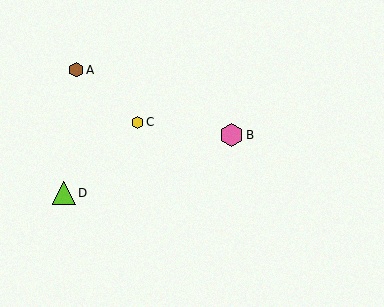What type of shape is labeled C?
Shape C is a yellow hexagon.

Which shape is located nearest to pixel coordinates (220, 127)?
The pink hexagon (labeled B) at (231, 135) is nearest to that location.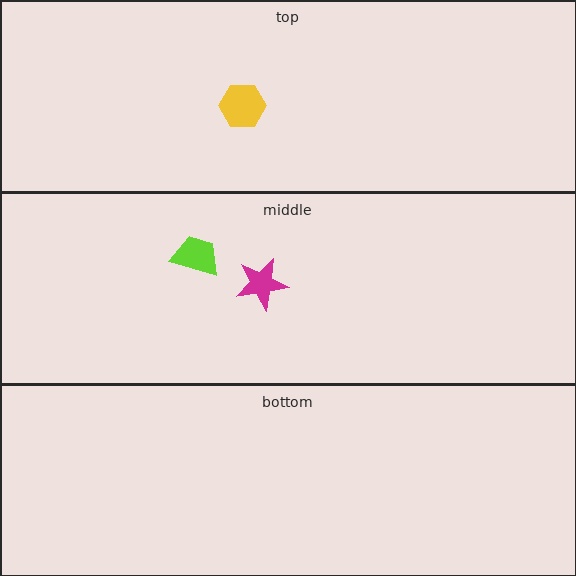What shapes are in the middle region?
The magenta star, the lime trapezoid.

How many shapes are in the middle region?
2.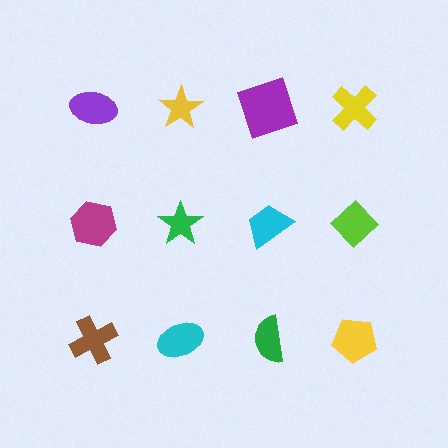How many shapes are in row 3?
4 shapes.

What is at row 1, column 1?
A purple ellipse.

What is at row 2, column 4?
A lime diamond.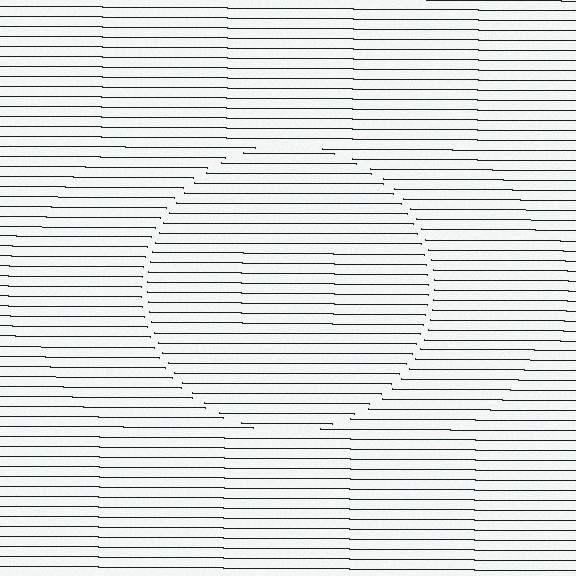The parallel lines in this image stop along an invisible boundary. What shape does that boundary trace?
An illusory circle. The interior of the shape contains the same grating, shifted by half a period — the contour is defined by the phase discontinuity where line-ends from the inner and outer gratings abut.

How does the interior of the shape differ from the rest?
The interior of the shape contains the same grating, shifted by half a period — the contour is defined by the phase discontinuity where line-ends from the inner and outer gratings abut.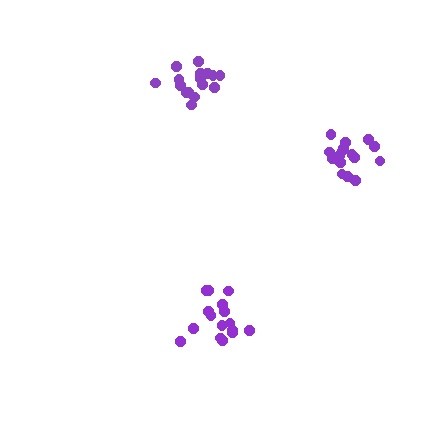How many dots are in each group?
Group 1: 17 dots, Group 2: 16 dots, Group 3: 16 dots (49 total).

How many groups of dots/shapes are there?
There are 3 groups.